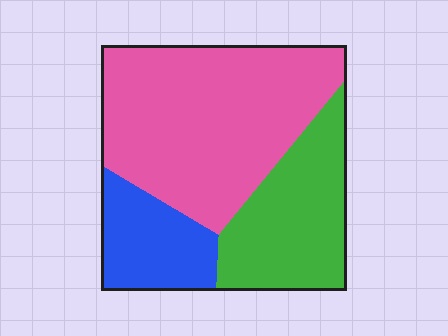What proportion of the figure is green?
Green covers around 30% of the figure.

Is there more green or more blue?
Green.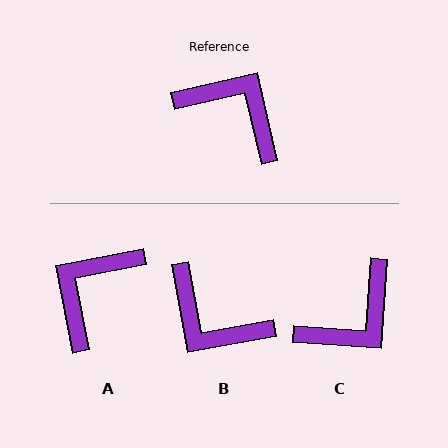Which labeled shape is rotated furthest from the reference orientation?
B, about 177 degrees away.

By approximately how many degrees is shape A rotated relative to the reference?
Approximately 88 degrees counter-clockwise.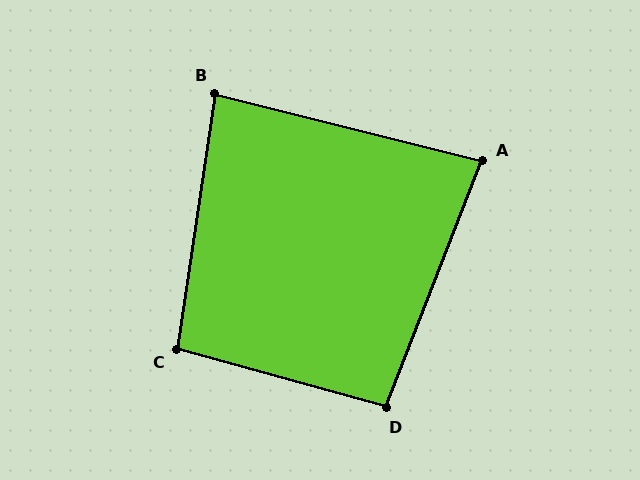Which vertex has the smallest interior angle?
A, at approximately 83 degrees.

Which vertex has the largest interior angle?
C, at approximately 97 degrees.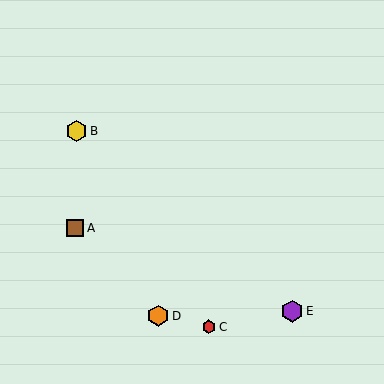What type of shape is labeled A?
Shape A is a brown square.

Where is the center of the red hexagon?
The center of the red hexagon is at (209, 327).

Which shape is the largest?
The purple hexagon (labeled E) is the largest.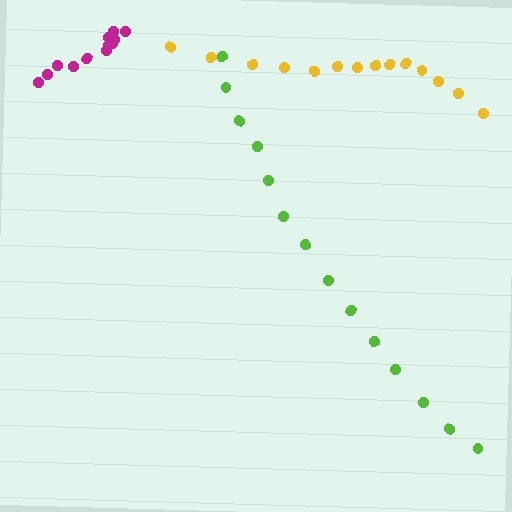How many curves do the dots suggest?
There are 3 distinct paths.